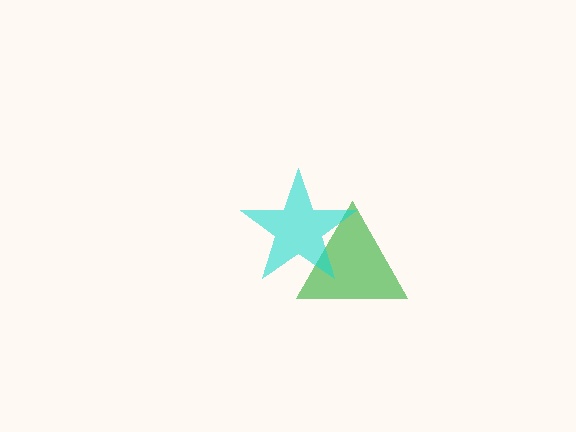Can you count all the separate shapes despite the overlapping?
Yes, there are 2 separate shapes.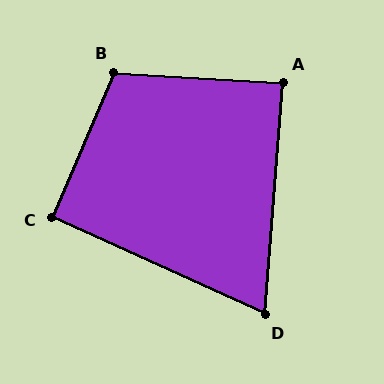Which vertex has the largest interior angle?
B, at approximately 110 degrees.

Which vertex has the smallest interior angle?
D, at approximately 70 degrees.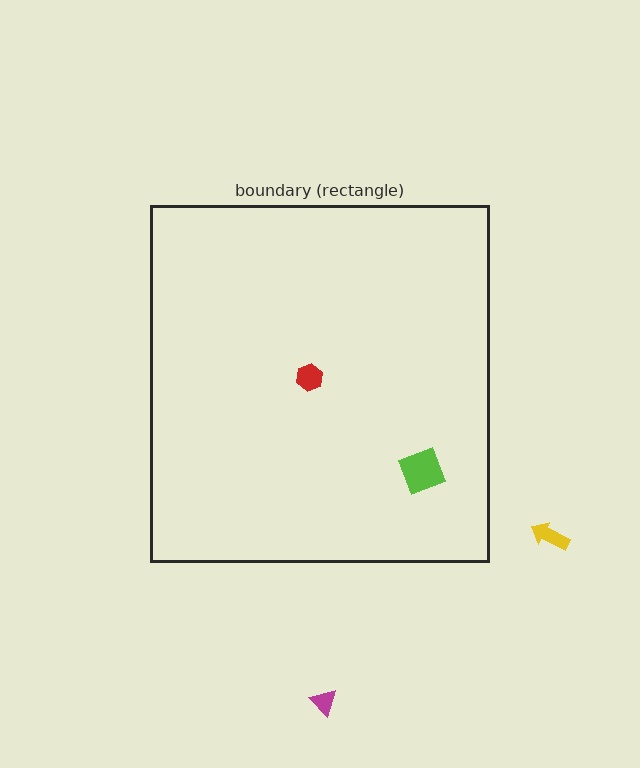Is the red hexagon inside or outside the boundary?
Inside.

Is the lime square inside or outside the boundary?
Inside.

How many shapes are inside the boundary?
2 inside, 2 outside.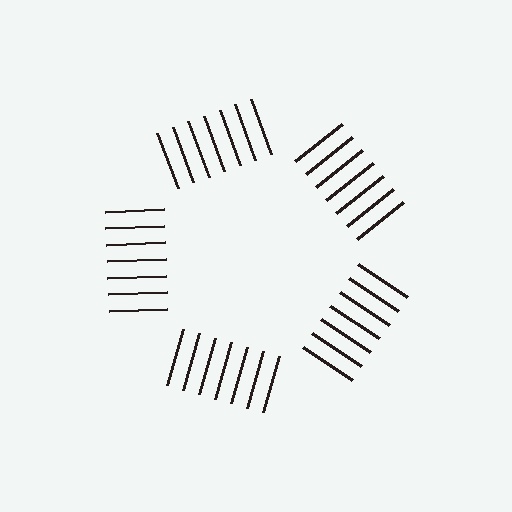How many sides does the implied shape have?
5 sides — the line-ends trace a pentagon.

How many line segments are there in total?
35 — 7 along each of the 5 edges.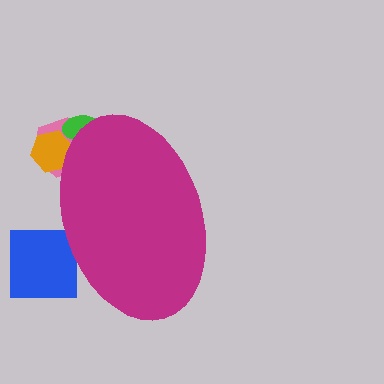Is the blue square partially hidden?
Yes, the blue square is partially hidden behind the magenta ellipse.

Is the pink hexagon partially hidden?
Yes, the pink hexagon is partially hidden behind the magenta ellipse.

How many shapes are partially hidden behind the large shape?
4 shapes are partially hidden.